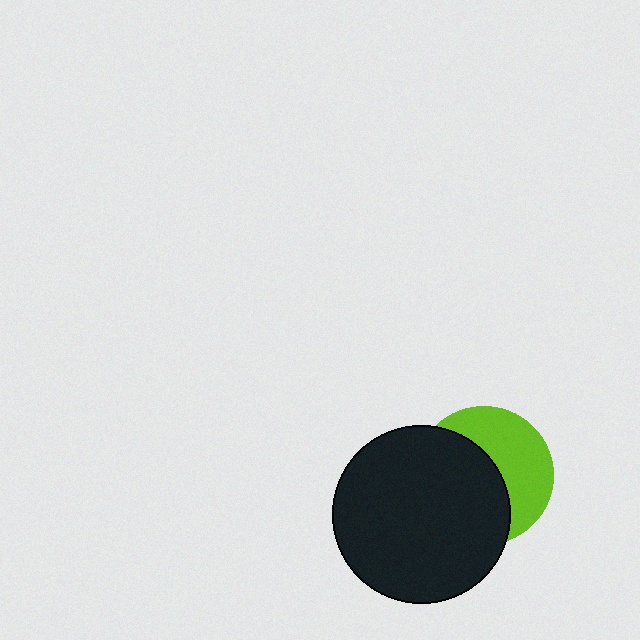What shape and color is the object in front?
The object in front is a black circle.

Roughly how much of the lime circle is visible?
A small part of it is visible (roughly 45%).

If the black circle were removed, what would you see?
You would see the complete lime circle.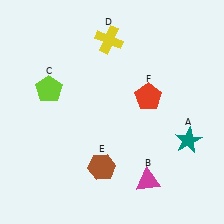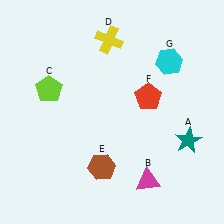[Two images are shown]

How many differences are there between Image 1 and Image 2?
There is 1 difference between the two images.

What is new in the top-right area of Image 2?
A cyan hexagon (G) was added in the top-right area of Image 2.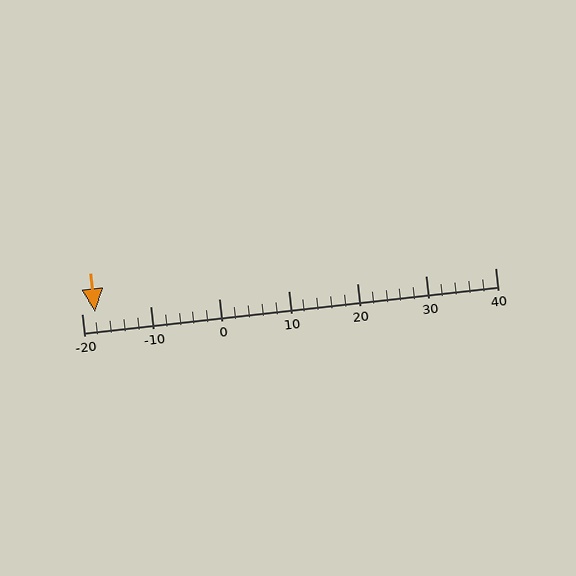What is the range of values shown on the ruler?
The ruler shows values from -20 to 40.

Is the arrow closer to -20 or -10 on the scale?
The arrow is closer to -20.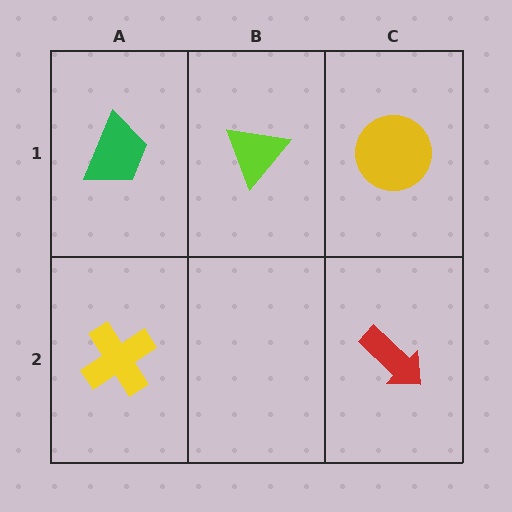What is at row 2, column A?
A yellow cross.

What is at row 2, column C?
A red arrow.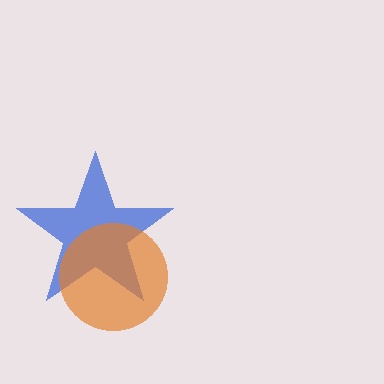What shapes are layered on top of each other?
The layered shapes are: a blue star, an orange circle.